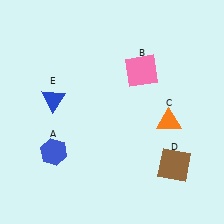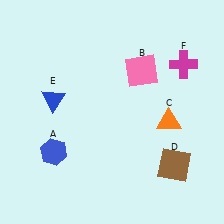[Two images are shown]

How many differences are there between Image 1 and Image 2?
There is 1 difference between the two images.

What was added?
A magenta cross (F) was added in Image 2.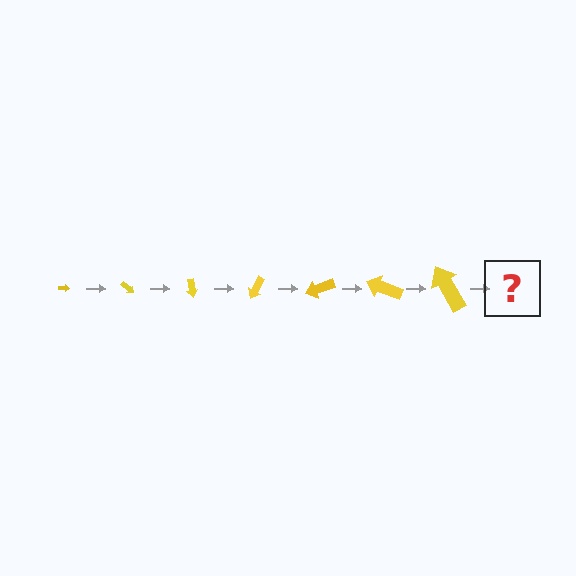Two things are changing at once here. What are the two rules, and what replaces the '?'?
The two rules are that the arrow grows larger each step and it rotates 40 degrees each step. The '?' should be an arrow, larger than the previous one and rotated 280 degrees from the start.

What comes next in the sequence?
The next element should be an arrow, larger than the previous one and rotated 280 degrees from the start.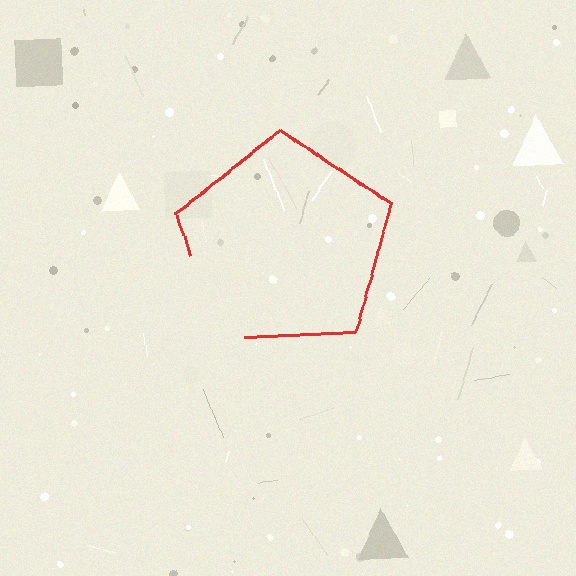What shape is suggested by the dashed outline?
The dashed outline suggests a pentagon.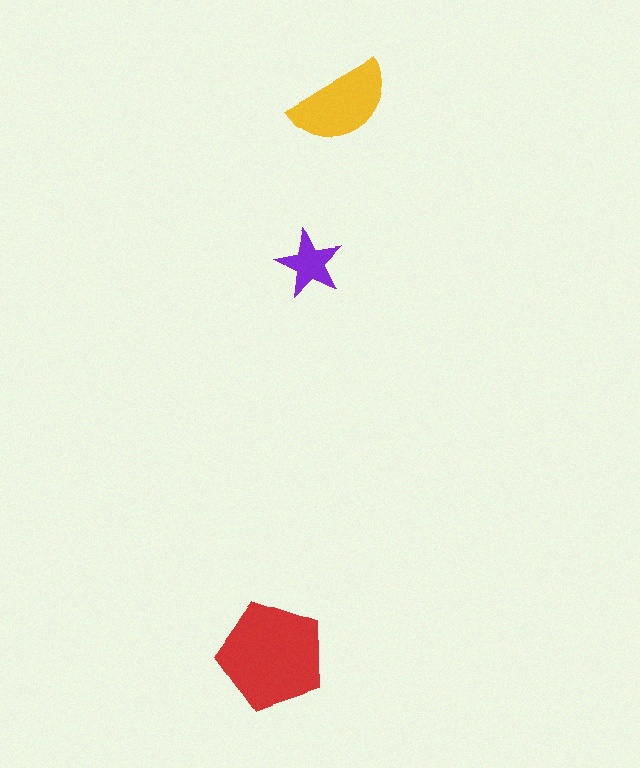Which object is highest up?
The yellow semicircle is topmost.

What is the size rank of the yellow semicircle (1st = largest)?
2nd.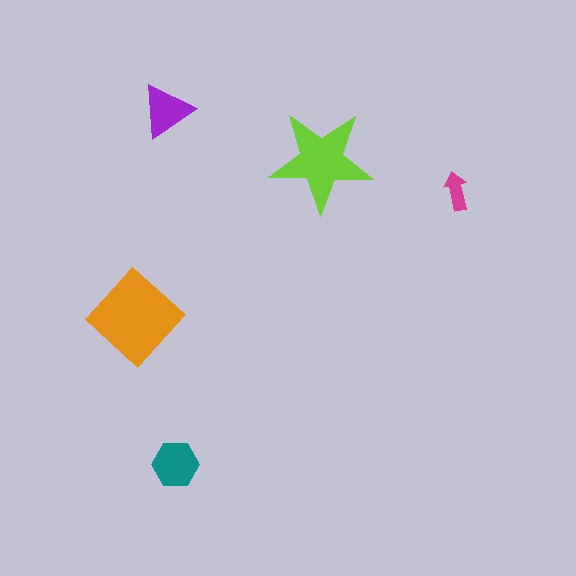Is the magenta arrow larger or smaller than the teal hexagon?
Smaller.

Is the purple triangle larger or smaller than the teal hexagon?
Smaller.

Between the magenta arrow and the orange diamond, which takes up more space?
The orange diamond.